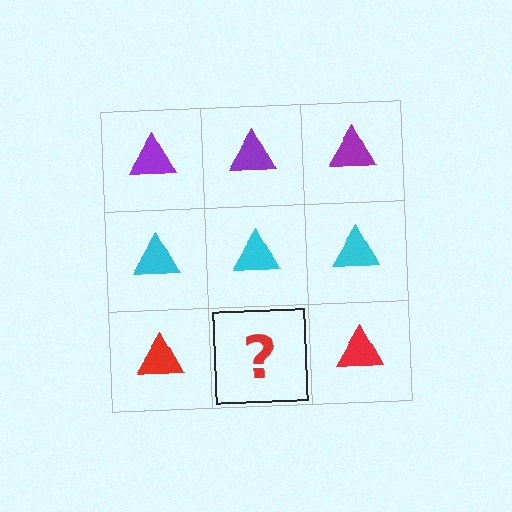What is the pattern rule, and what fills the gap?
The rule is that each row has a consistent color. The gap should be filled with a red triangle.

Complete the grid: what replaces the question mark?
The question mark should be replaced with a red triangle.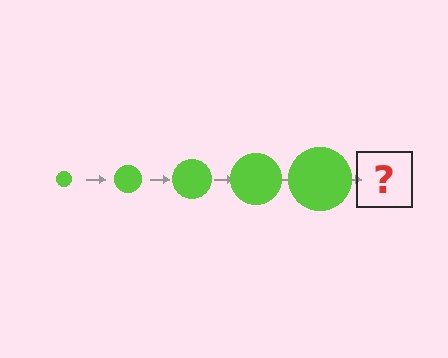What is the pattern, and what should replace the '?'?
The pattern is that the circle gets progressively larger each step. The '?' should be a lime circle, larger than the previous one.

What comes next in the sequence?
The next element should be a lime circle, larger than the previous one.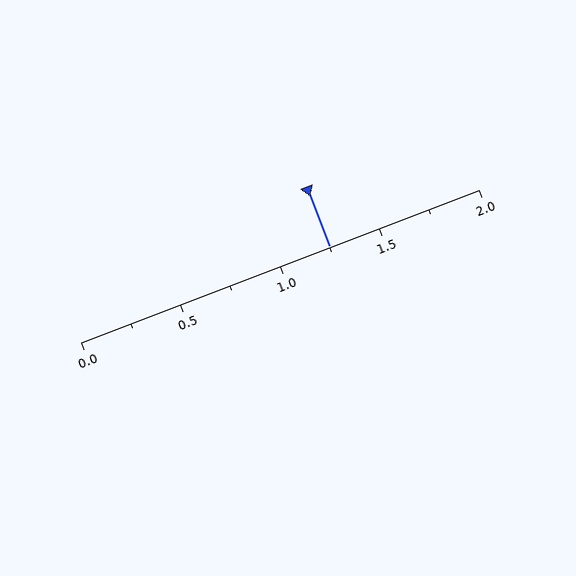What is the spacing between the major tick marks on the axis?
The major ticks are spaced 0.5 apart.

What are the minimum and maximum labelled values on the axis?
The axis runs from 0.0 to 2.0.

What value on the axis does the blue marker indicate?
The marker indicates approximately 1.25.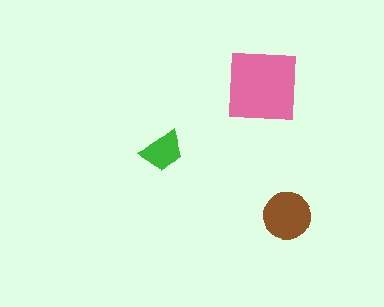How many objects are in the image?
There are 3 objects in the image.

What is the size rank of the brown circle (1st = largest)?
2nd.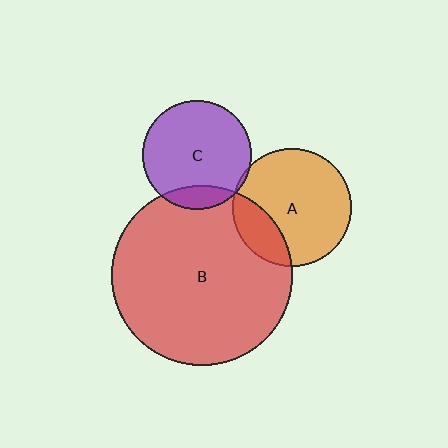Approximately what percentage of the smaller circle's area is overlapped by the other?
Approximately 15%.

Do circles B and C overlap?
Yes.